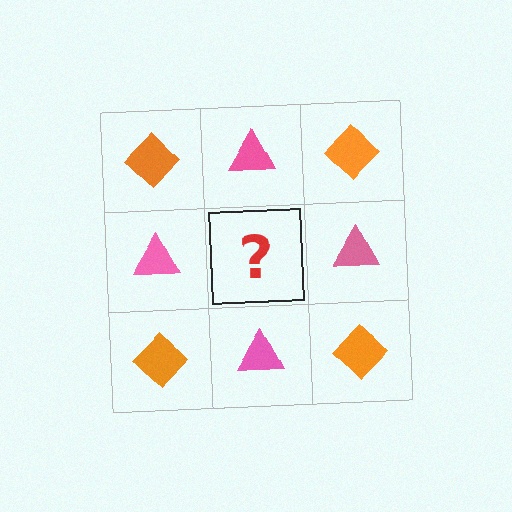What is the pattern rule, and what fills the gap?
The rule is that it alternates orange diamond and pink triangle in a checkerboard pattern. The gap should be filled with an orange diamond.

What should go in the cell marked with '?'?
The missing cell should contain an orange diamond.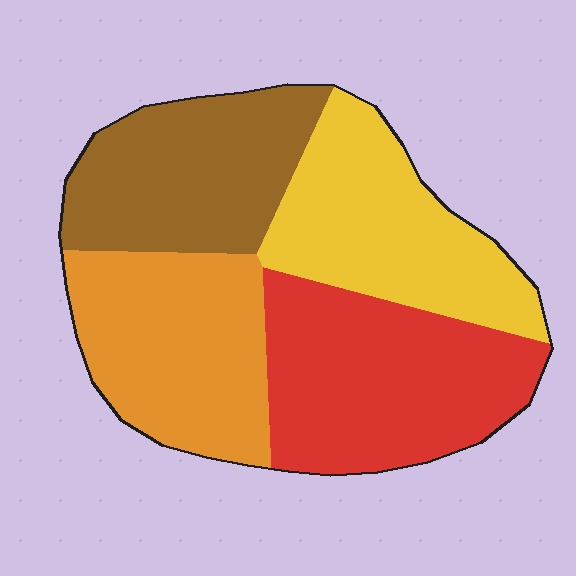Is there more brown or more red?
Red.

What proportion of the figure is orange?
Orange takes up less than a quarter of the figure.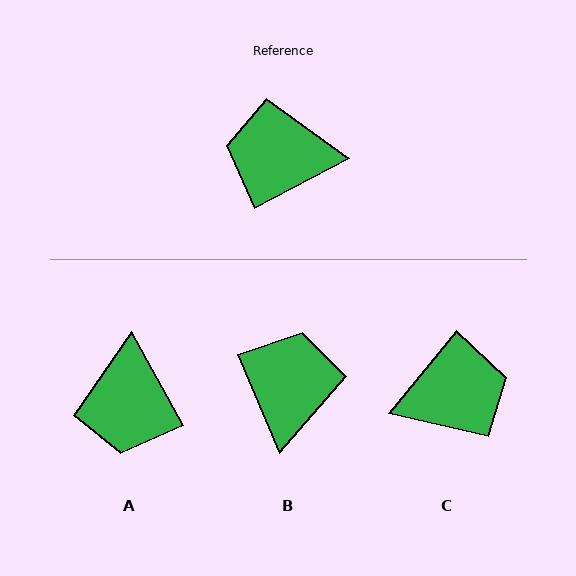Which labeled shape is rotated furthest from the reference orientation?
C, about 157 degrees away.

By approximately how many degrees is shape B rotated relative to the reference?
Approximately 95 degrees clockwise.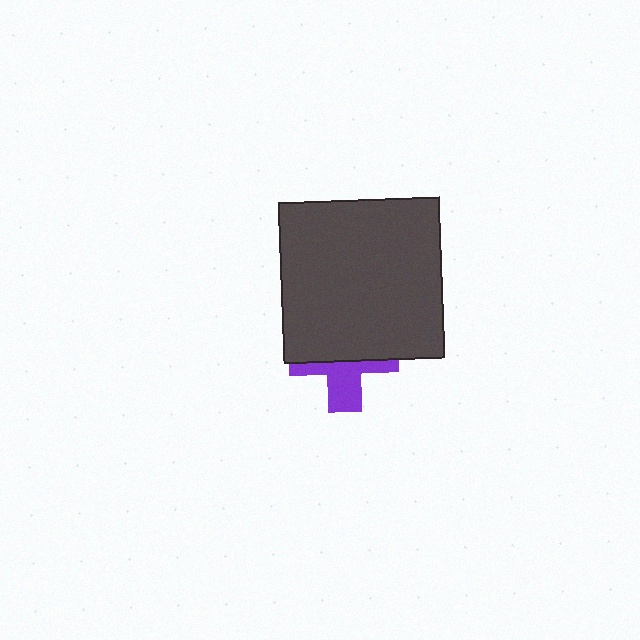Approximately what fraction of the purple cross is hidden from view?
Roughly 59% of the purple cross is hidden behind the dark gray square.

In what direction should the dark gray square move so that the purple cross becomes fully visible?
The dark gray square should move up. That is the shortest direction to clear the overlap and leave the purple cross fully visible.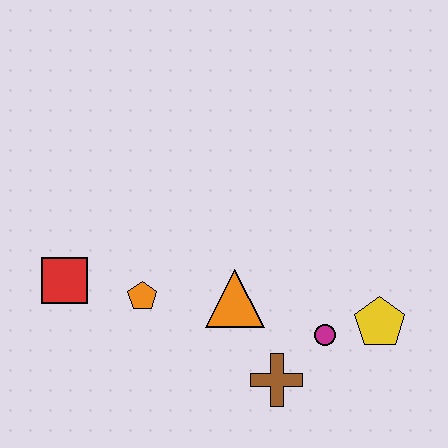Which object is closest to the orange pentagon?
The red square is closest to the orange pentagon.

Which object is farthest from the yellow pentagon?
The red square is farthest from the yellow pentagon.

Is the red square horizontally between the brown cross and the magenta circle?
No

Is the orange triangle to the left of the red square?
No